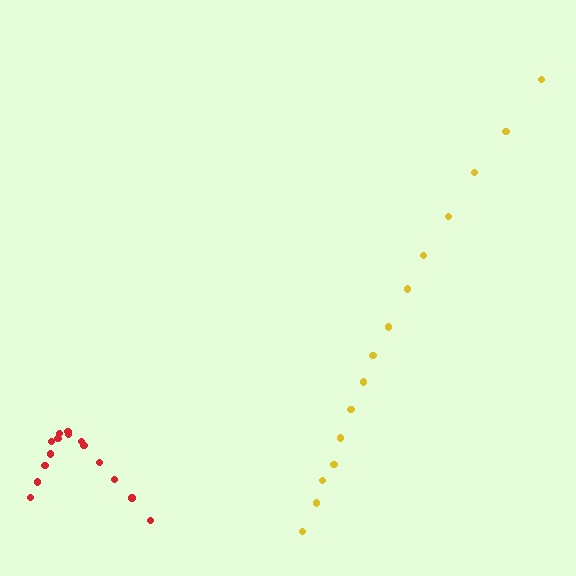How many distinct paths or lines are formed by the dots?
There are 2 distinct paths.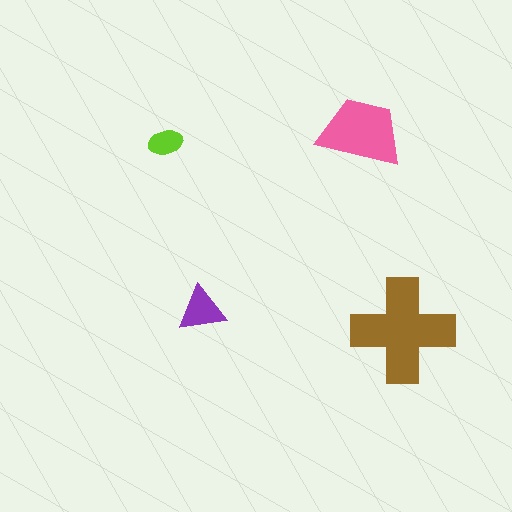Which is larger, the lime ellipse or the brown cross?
The brown cross.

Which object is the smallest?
The lime ellipse.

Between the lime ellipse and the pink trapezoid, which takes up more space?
The pink trapezoid.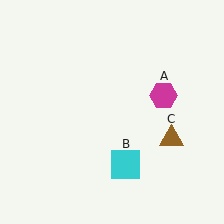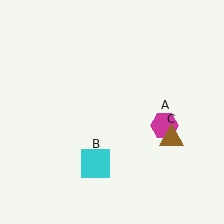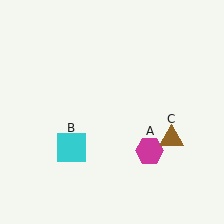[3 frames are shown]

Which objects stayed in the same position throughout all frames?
Brown triangle (object C) remained stationary.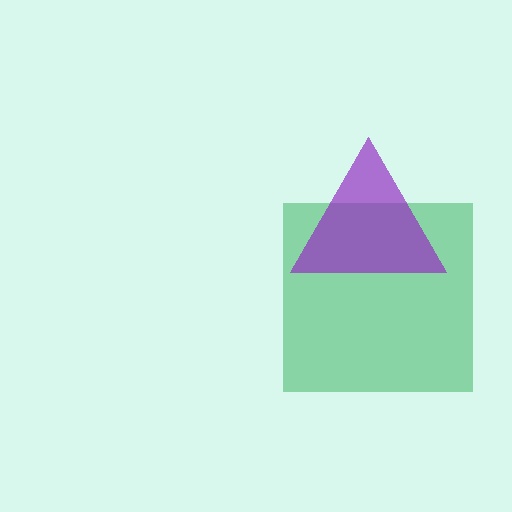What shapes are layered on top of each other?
The layered shapes are: a green square, a purple triangle.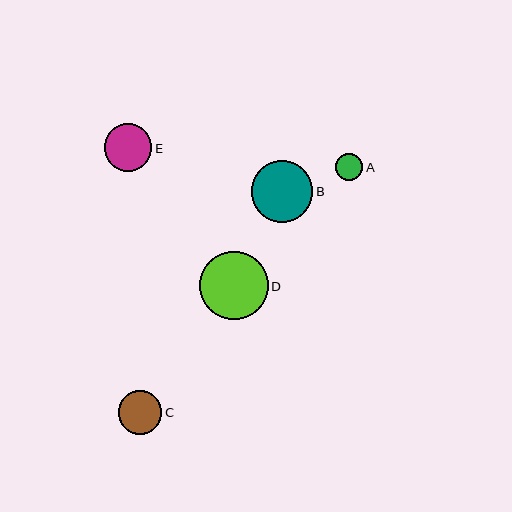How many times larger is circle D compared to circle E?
Circle D is approximately 1.4 times the size of circle E.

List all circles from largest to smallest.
From largest to smallest: D, B, E, C, A.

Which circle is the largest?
Circle D is the largest with a size of approximately 68 pixels.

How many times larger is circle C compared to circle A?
Circle C is approximately 1.6 times the size of circle A.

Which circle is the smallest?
Circle A is the smallest with a size of approximately 27 pixels.